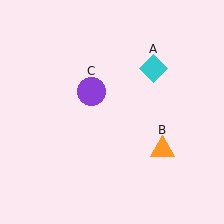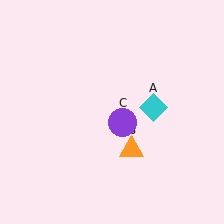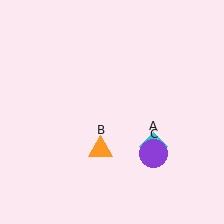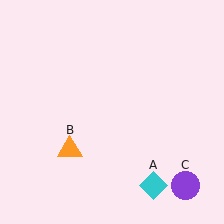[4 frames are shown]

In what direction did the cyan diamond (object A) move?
The cyan diamond (object A) moved down.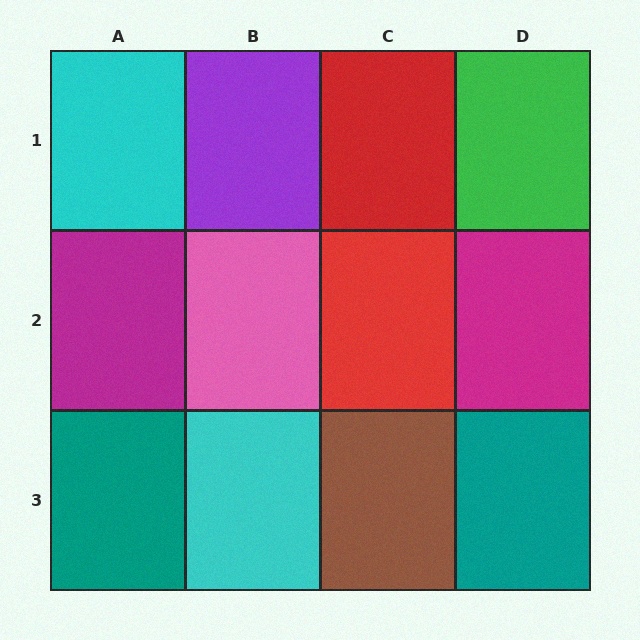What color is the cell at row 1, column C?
Red.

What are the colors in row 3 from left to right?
Teal, cyan, brown, teal.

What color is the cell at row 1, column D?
Green.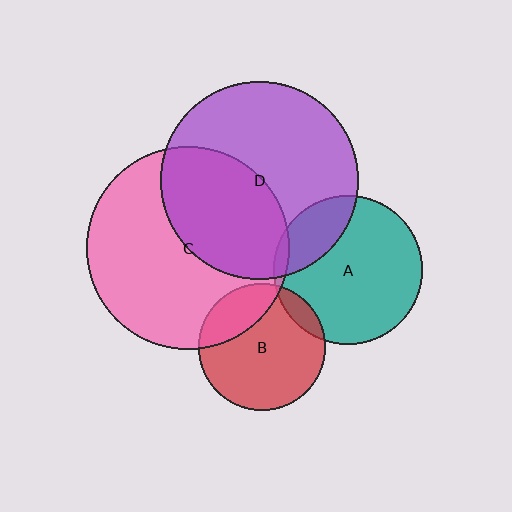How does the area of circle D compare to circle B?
Approximately 2.4 times.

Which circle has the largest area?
Circle C (pink).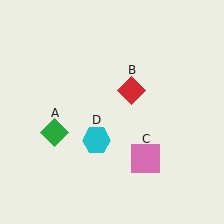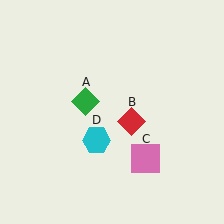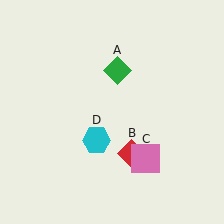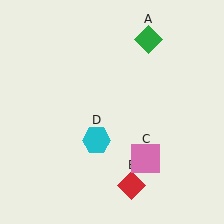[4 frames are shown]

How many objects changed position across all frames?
2 objects changed position: green diamond (object A), red diamond (object B).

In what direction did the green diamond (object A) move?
The green diamond (object A) moved up and to the right.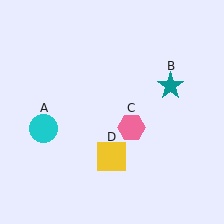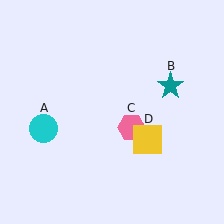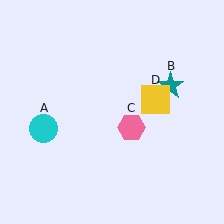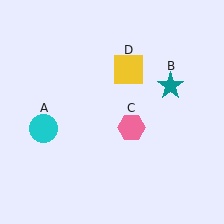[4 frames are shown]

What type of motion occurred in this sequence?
The yellow square (object D) rotated counterclockwise around the center of the scene.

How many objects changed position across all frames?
1 object changed position: yellow square (object D).